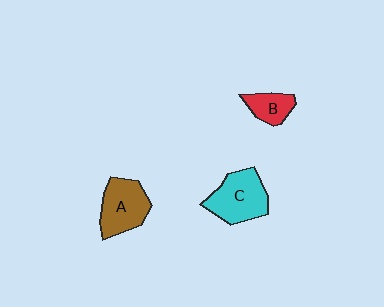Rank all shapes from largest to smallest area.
From largest to smallest: C (cyan), A (brown), B (red).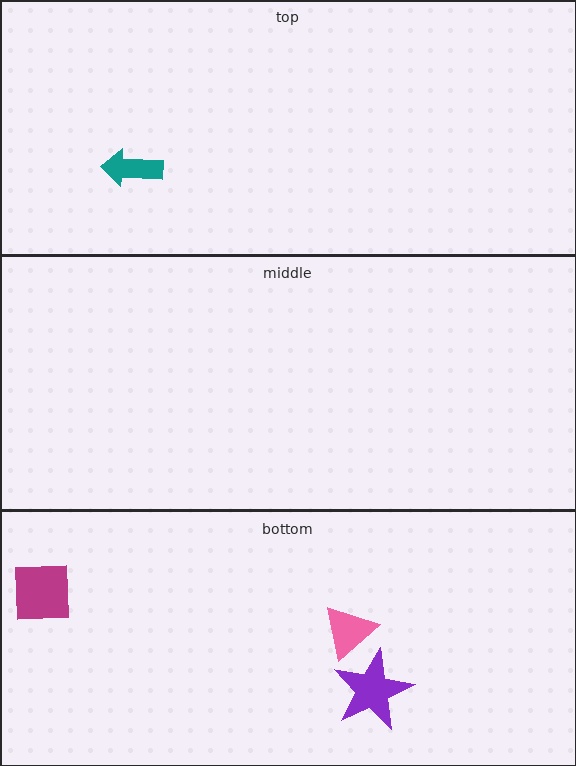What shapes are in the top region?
The teal arrow.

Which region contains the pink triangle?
The bottom region.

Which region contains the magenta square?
The bottom region.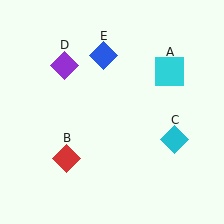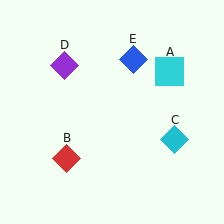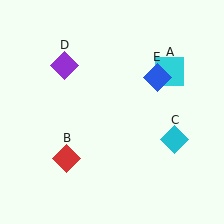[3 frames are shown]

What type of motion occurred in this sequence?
The blue diamond (object E) rotated clockwise around the center of the scene.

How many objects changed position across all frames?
1 object changed position: blue diamond (object E).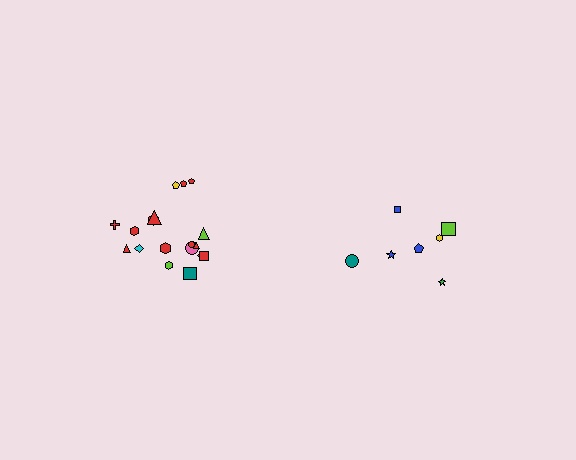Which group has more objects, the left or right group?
The left group.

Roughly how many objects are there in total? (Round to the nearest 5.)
Roughly 25 objects in total.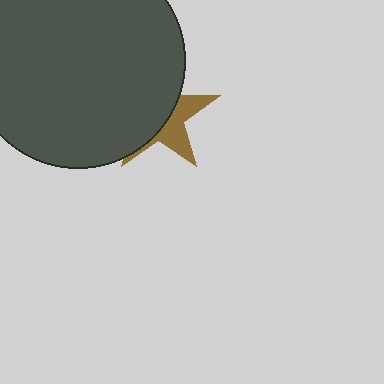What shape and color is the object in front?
The object in front is a dark gray circle.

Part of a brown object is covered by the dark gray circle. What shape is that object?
It is a star.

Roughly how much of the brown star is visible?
A small part of it is visible (roughly 37%).